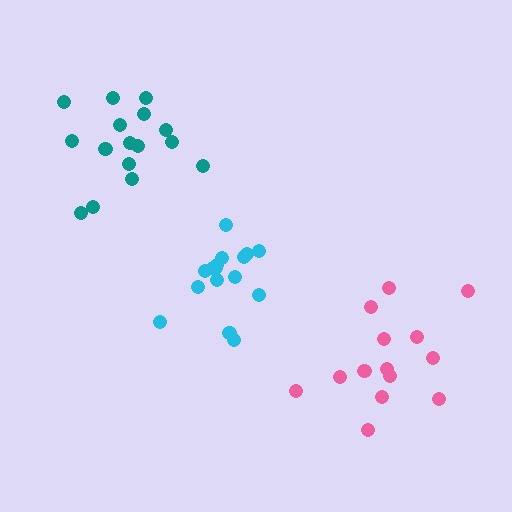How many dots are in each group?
Group 1: 14 dots, Group 2: 16 dots, Group 3: 17 dots (47 total).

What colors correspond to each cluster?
The clusters are colored: pink, cyan, teal.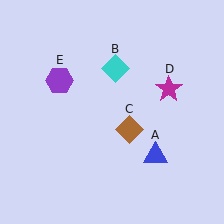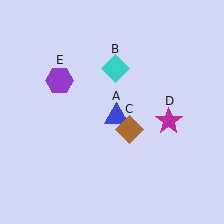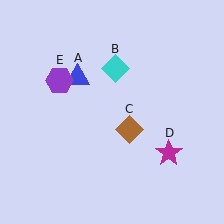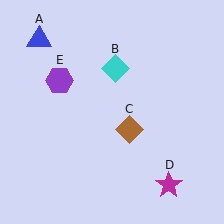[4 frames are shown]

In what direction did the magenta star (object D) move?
The magenta star (object D) moved down.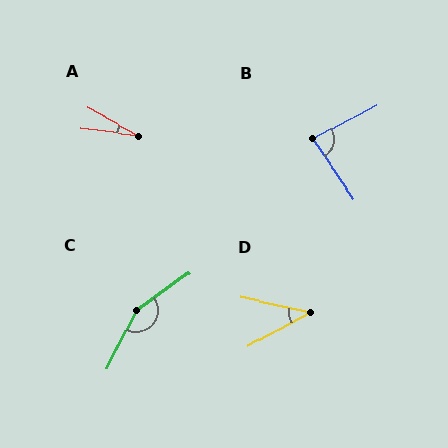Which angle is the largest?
C, at approximately 152 degrees.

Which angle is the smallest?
A, at approximately 21 degrees.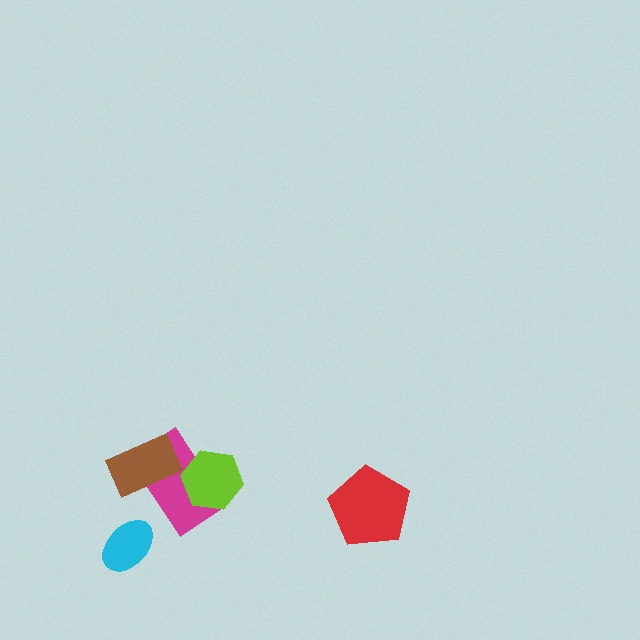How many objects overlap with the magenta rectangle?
2 objects overlap with the magenta rectangle.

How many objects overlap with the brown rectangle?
1 object overlaps with the brown rectangle.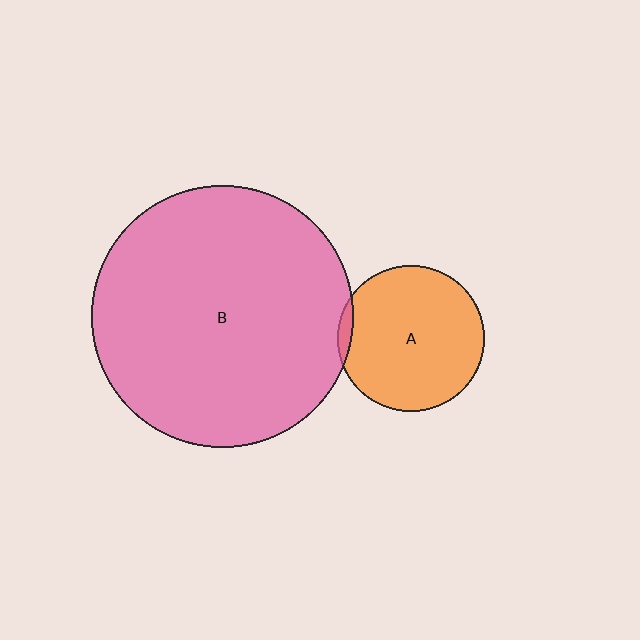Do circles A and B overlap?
Yes.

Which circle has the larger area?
Circle B (pink).